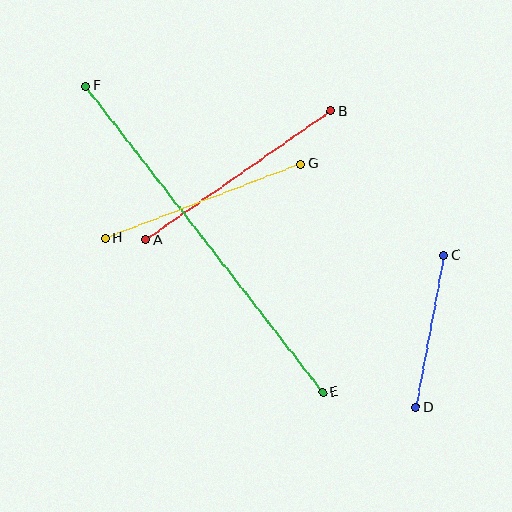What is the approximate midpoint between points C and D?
The midpoint is at approximately (430, 331) pixels.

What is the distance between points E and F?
The distance is approximately 387 pixels.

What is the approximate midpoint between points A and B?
The midpoint is at approximately (238, 176) pixels.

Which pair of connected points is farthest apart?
Points E and F are farthest apart.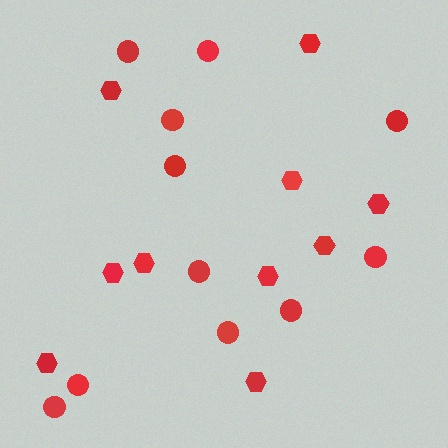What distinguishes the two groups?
There are 2 groups: one group of circles (11) and one group of hexagons (10).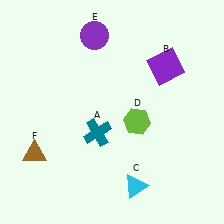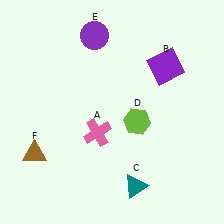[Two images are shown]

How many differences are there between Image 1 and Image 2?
There are 2 differences between the two images.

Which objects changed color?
A changed from teal to pink. C changed from cyan to teal.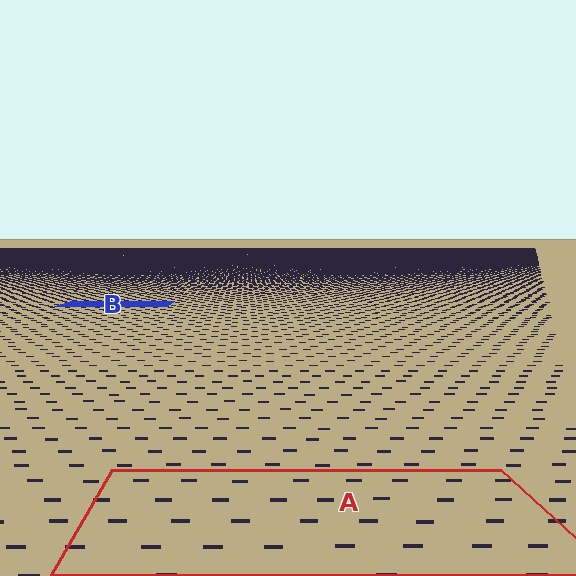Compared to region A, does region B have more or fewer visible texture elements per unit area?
Region B has more texture elements per unit area — they are packed more densely because it is farther away.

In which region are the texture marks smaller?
The texture marks are smaller in region B, because it is farther away.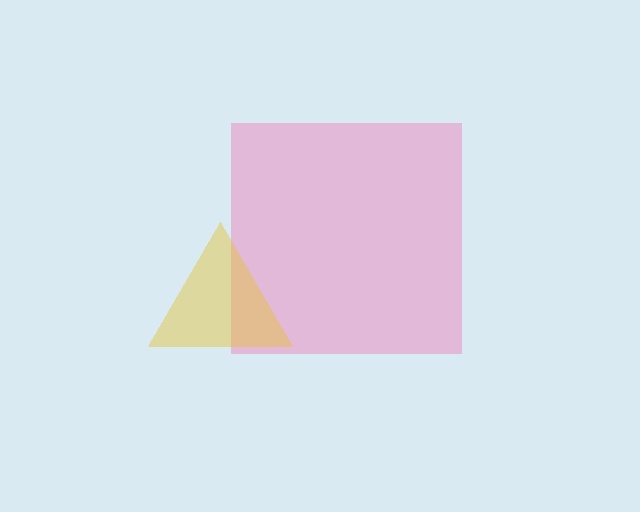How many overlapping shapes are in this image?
There are 2 overlapping shapes in the image.